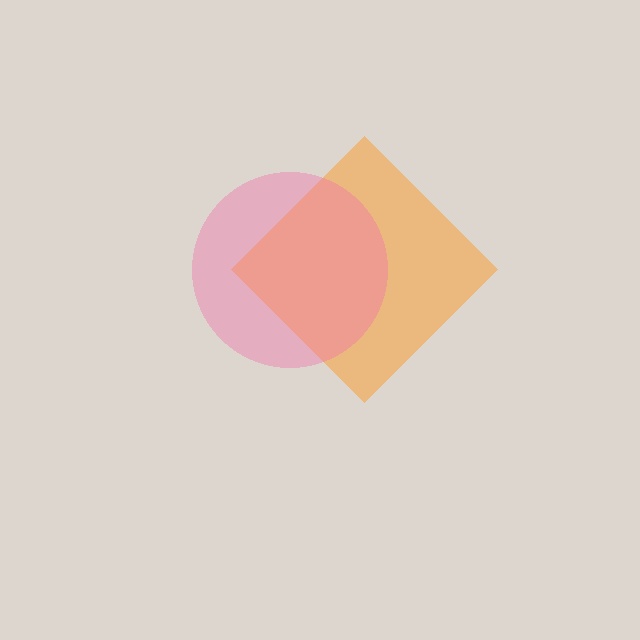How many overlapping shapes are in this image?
There are 2 overlapping shapes in the image.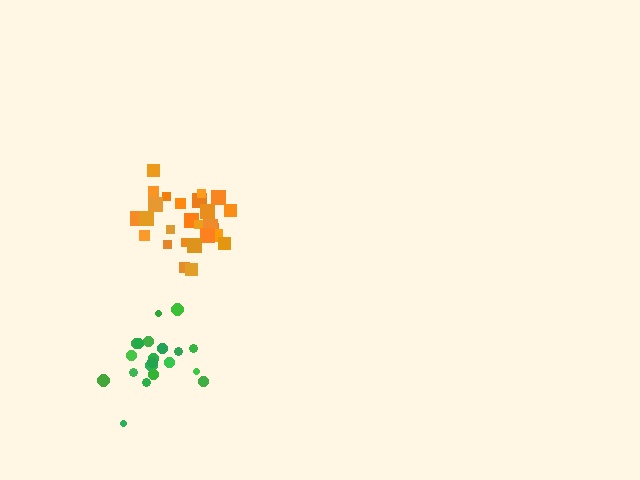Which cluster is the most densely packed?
Orange.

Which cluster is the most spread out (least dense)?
Green.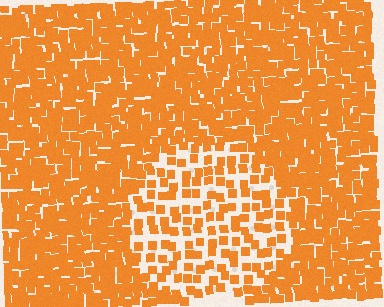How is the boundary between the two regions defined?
The boundary is defined by a change in element density (approximately 2.2x ratio). All elements are the same color, size, and shape.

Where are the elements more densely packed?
The elements are more densely packed outside the circle boundary.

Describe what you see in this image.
The image contains small orange elements arranged at two different densities. A circle-shaped region is visible where the elements are less densely packed than the surrounding area.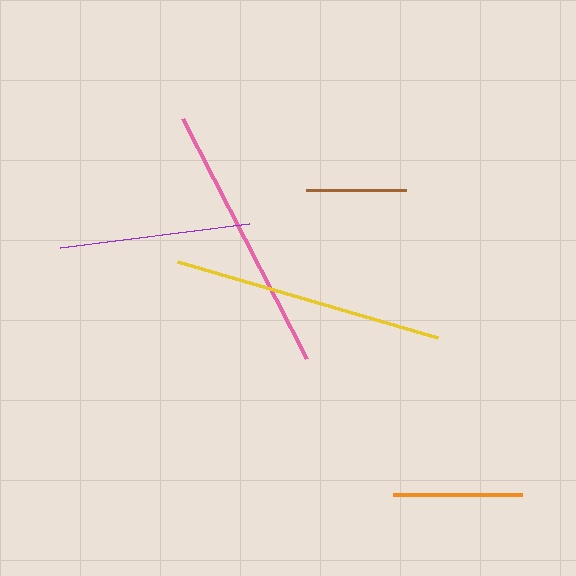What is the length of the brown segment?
The brown segment is approximately 99 pixels long.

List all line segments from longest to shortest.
From longest to shortest: yellow, pink, purple, orange, brown.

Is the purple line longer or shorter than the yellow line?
The yellow line is longer than the purple line.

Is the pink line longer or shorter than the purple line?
The pink line is longer than the purple line.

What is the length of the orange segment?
The orange segment is approximately 129 pixels long.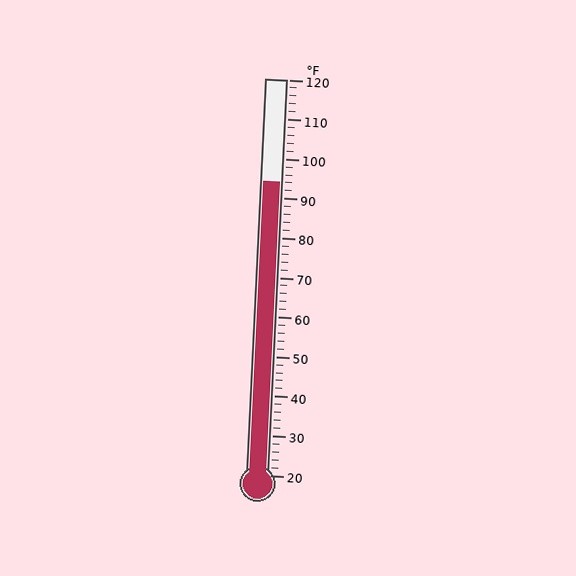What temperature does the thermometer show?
The thermometer shows approximately 94°F.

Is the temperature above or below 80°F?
The temperature is above 80°F.